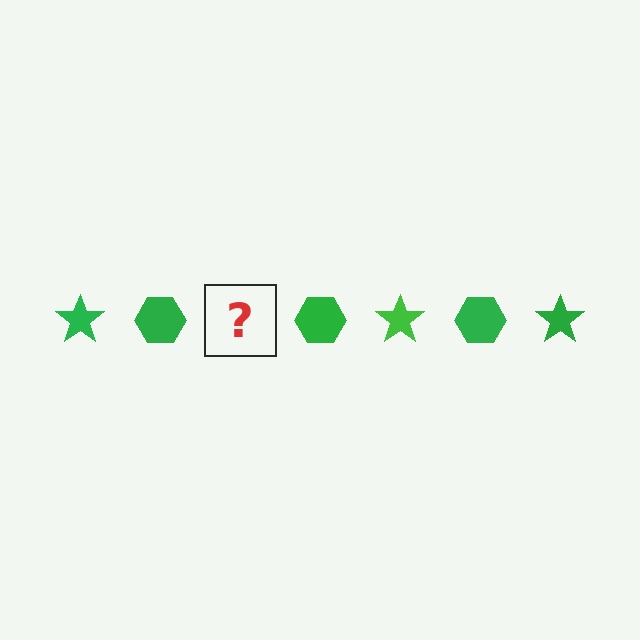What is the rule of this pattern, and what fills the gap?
The rule is that the pattern cycles through star, hexagon shapes in green. The gap should be filled with a green star.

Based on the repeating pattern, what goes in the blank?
The blank should be a green star.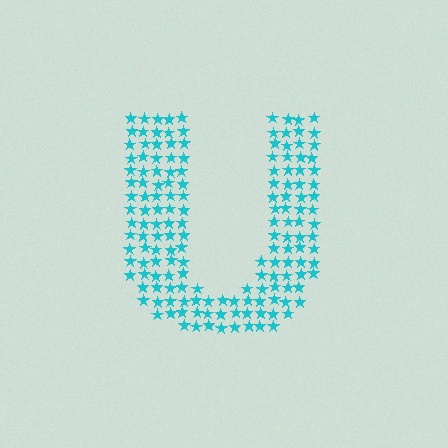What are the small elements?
The small elements are stars.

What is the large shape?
The large shape is the letter U.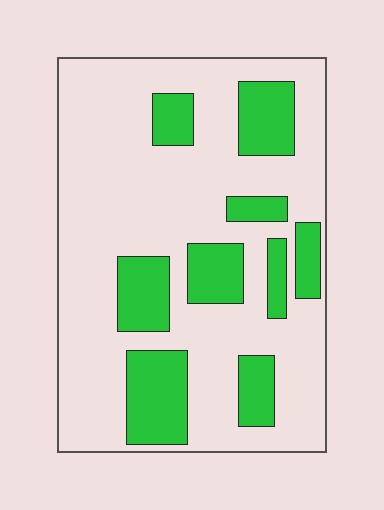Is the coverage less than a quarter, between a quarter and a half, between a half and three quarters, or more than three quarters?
Between a quarter and a half.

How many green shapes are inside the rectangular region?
9.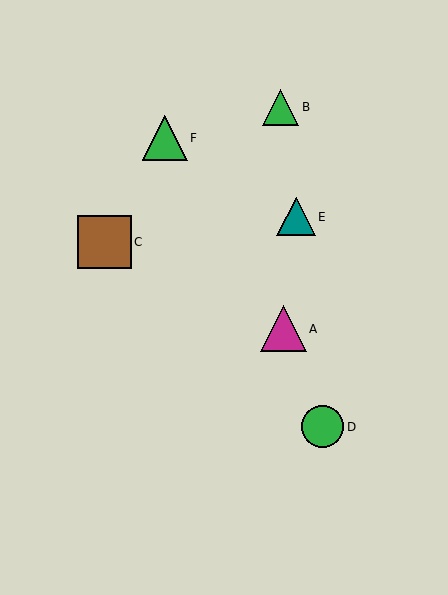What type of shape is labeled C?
Shape C is a brown square.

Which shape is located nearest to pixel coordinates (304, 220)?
The teal triangle (labeled E) at (296, 217) is nearest to that location.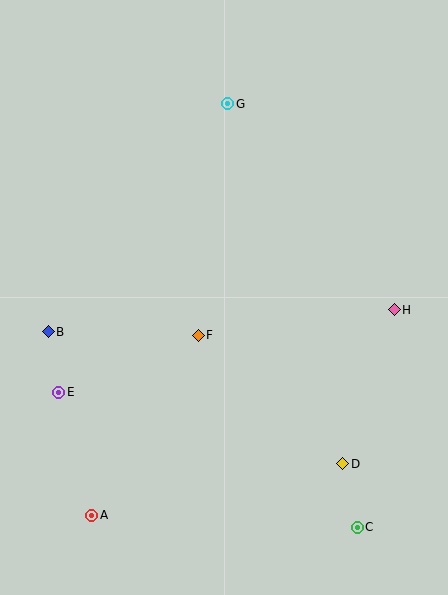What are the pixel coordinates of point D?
Point D is at (343, 464).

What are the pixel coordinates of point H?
Point H is at (394, 310).